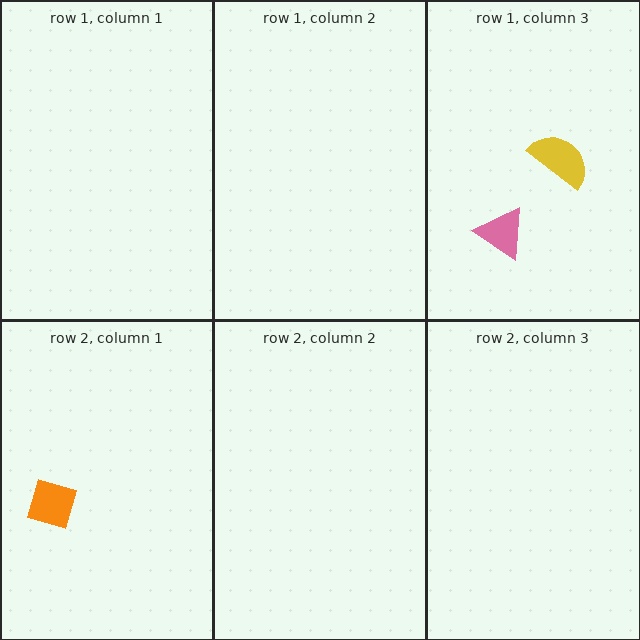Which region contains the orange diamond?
The row 2, column 1 region.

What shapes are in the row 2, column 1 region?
The orange diamond.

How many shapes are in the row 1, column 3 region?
2.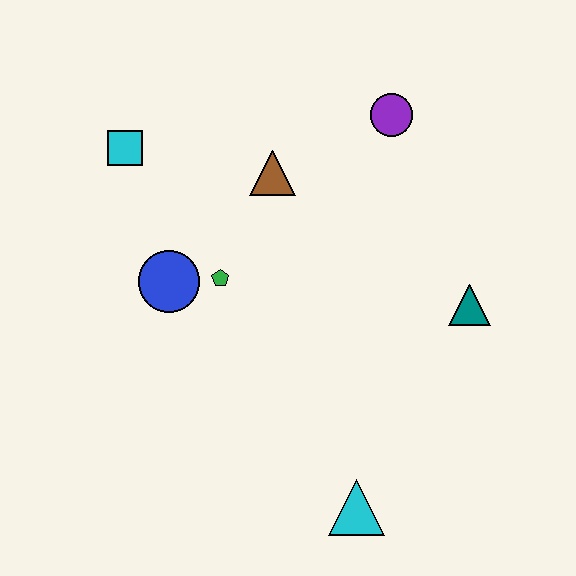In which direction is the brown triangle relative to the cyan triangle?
The brown triangle is above the cyan triangle.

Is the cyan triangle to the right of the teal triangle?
No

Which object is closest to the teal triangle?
The purple circle is closest to the teal triangle.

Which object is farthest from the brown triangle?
The cyan triangle is farthest from the brown triangle.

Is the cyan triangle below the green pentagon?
Yes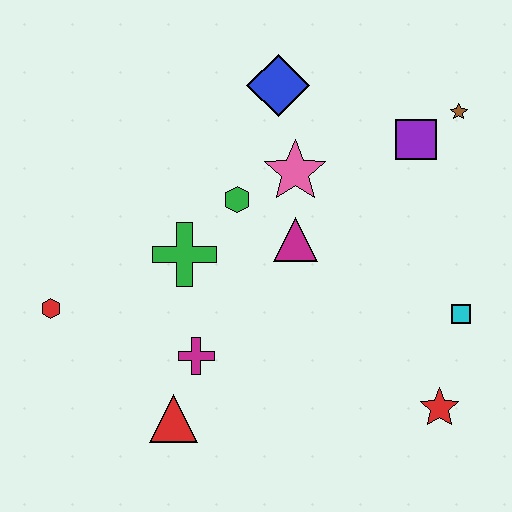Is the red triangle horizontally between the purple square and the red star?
No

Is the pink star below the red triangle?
No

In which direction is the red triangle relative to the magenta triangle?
The red triangle is below the magenta triangle.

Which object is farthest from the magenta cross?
The brown star is farthest from the magenta cross.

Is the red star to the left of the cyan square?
Yes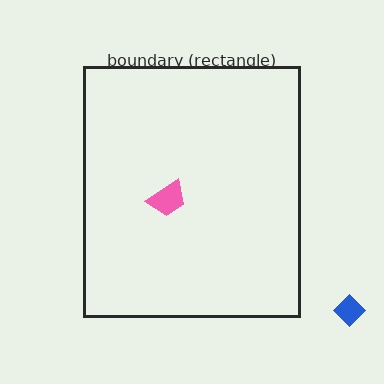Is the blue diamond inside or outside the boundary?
Outside.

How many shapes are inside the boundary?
1 inside, 1 outside.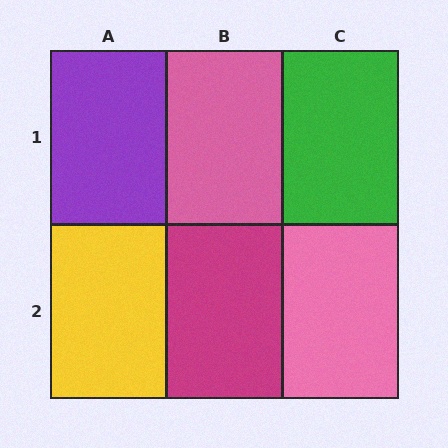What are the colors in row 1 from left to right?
Purple, pink, green.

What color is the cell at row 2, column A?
Yellow.